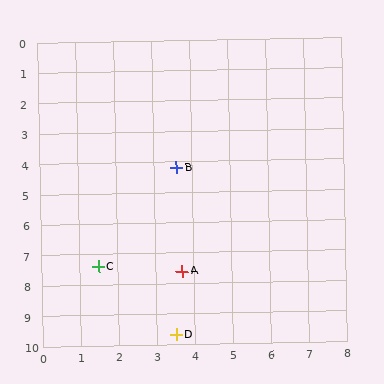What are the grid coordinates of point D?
Point D is at approximately (3.5, 9.7).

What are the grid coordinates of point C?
Point C is at approximately (1.5, 7.4).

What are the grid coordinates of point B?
Point B is at approximately (3.6, 4.2).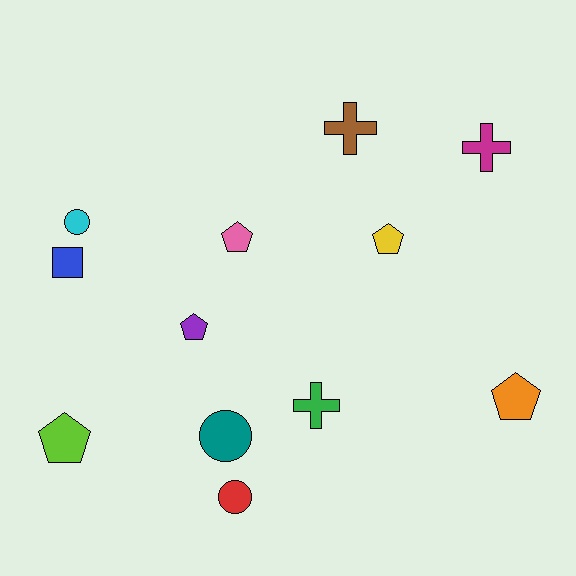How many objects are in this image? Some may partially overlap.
There are 12 objects.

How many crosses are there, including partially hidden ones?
There are 3 crosses.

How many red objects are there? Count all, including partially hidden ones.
There is 1 red object.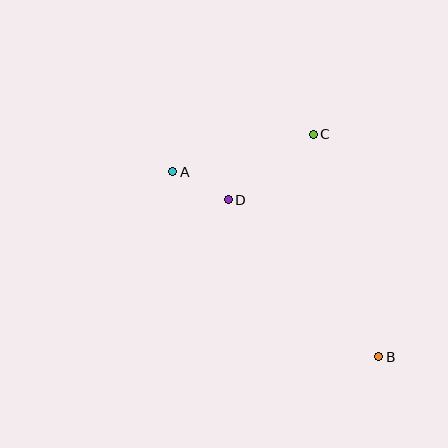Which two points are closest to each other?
Points A and D are closest to each other.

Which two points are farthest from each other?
Points A and B are farthest from each other.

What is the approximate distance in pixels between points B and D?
The distance between B and D is approximately 218 pixels.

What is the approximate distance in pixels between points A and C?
The distance between A and C is approximately 145 pixels.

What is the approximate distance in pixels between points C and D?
The distance between C and D is approximately 107 pixels.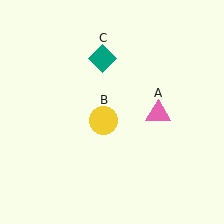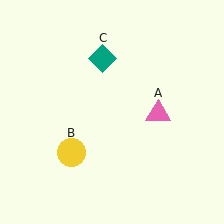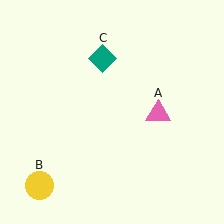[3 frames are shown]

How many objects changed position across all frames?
1 object changed position: yellow circle (object B).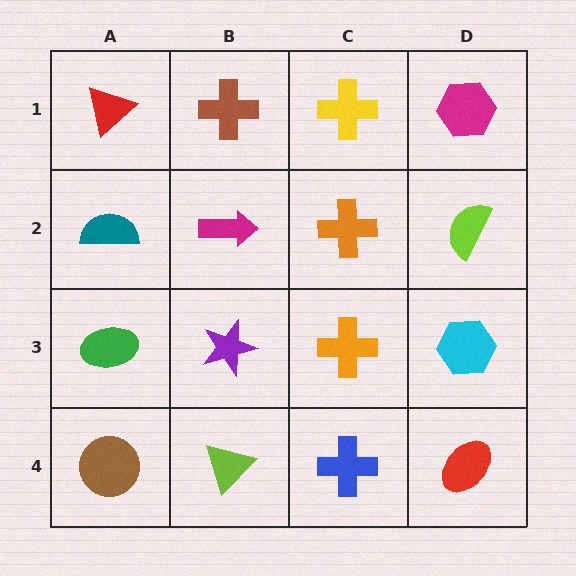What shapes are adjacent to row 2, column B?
A brown cross (row 1, column B), a purple star (row 3, column B), a teal semicircle (row 2, column A), an orange cross (row 2, column C).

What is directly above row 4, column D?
A cyan hexagon.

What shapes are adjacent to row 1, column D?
A lime semicircle (row 2, column D), a yellow cross (row 1, column C).